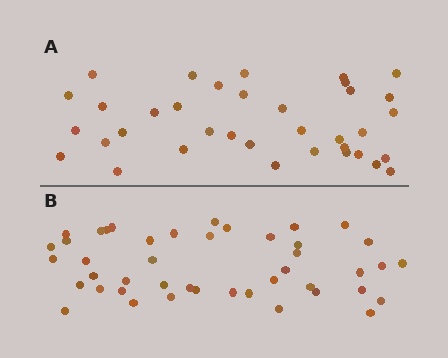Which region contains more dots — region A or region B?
Region B (the bottom region) has more dots.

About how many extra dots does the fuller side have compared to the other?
Region B has roughly 8 or so more dots than region A.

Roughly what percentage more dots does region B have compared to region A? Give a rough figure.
About 20% more.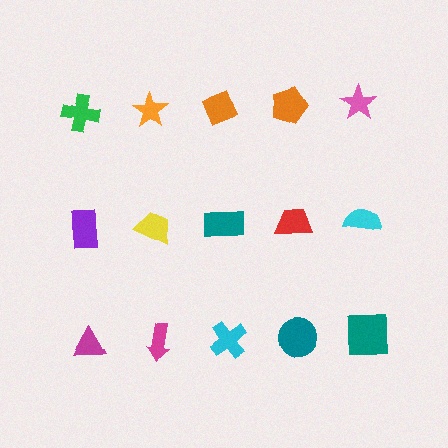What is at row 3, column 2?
A magenta arrow.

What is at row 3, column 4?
A teal circle.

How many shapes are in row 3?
5 shapes.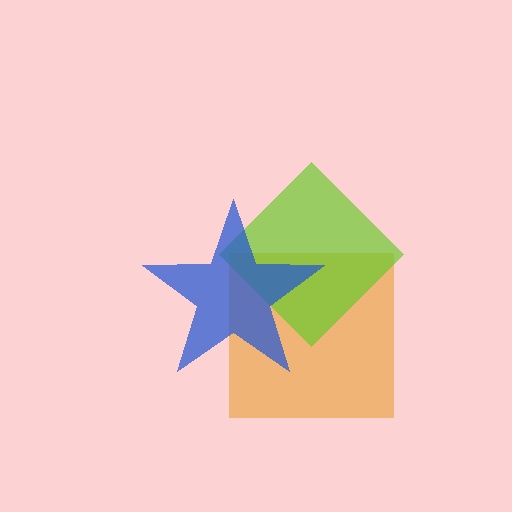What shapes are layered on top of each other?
The layered shapes are: an orange square, a lime diamond, a blue star.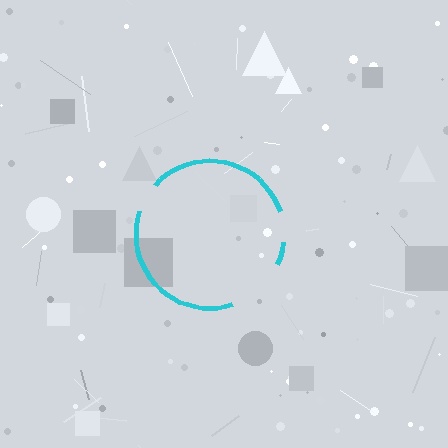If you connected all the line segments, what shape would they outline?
They would outline a circle.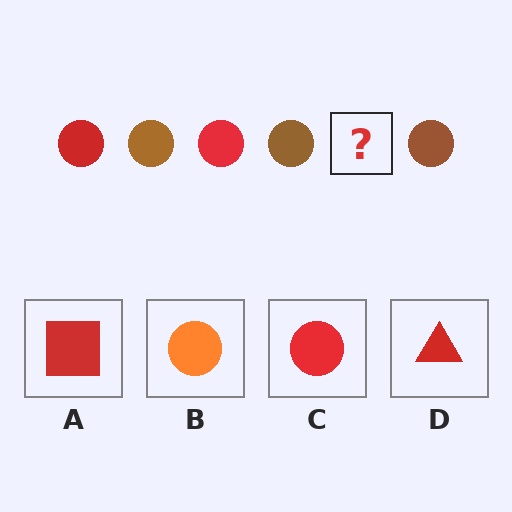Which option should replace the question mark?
Option C.